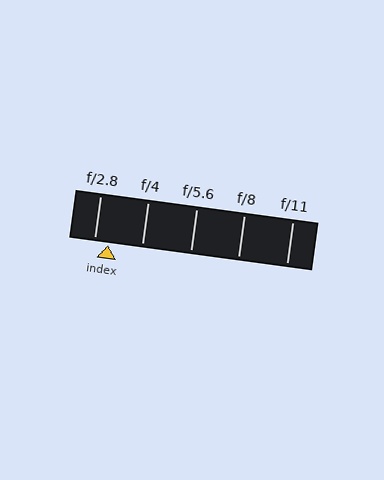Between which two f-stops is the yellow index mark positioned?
The index mark is between f/2.8 and f/4.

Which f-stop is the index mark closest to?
The index mark is closest to f/2.8.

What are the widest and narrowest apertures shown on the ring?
The widest aperture shown is f/2.8 and the narrowest is f/11.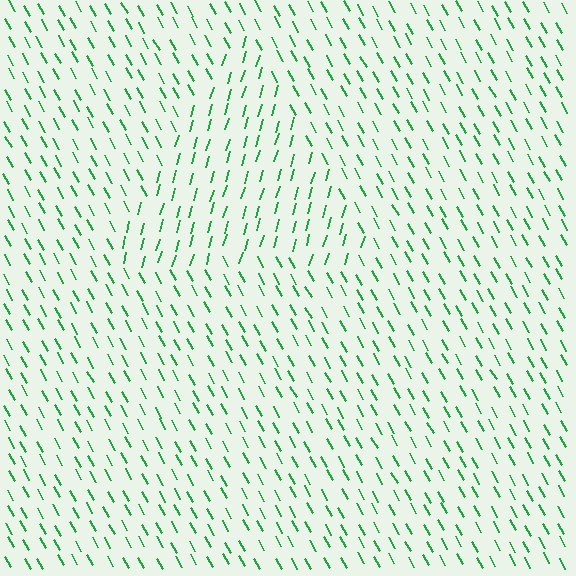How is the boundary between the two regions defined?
The boundary is defined purely by a change in line orientation (approximately 45 degrees difference). All lines are the same color and thickness.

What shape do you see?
I see a triangle.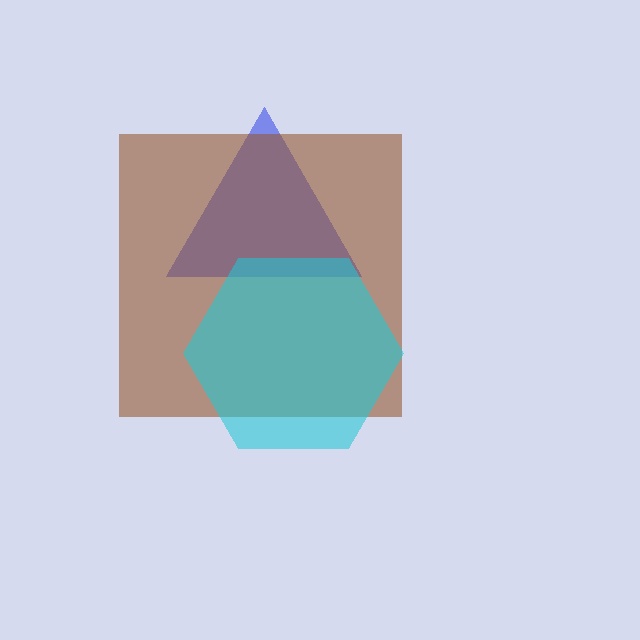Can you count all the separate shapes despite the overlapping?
Yes, there are 3 separate shapes.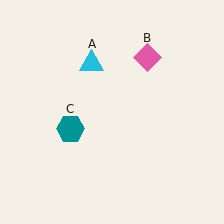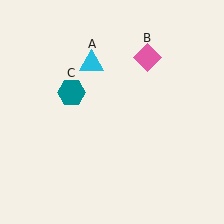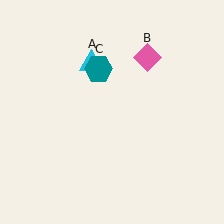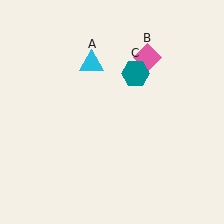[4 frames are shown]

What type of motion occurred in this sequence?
The teal hexagon (object C) rotated clockwise around the center of the scene.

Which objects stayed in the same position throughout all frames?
Cyan triangle (object A) and pink diamond (object B) remained stationary.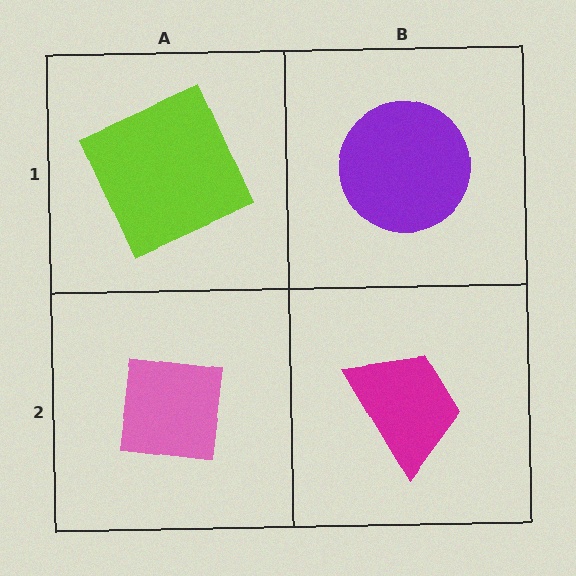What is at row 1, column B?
A purple circle.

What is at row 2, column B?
A magenta trapezoid.